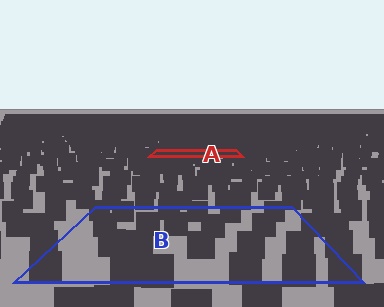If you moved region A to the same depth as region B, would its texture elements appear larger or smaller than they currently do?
They would appear larger. At a closer depth, the same texture elements are projected at a bigger on-screen size.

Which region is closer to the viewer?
Region B is closer. The texture elements there are larger and more spread out.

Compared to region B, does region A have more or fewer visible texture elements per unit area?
Region A has more texture elements per unit area — they are packed more densely because it is farther away.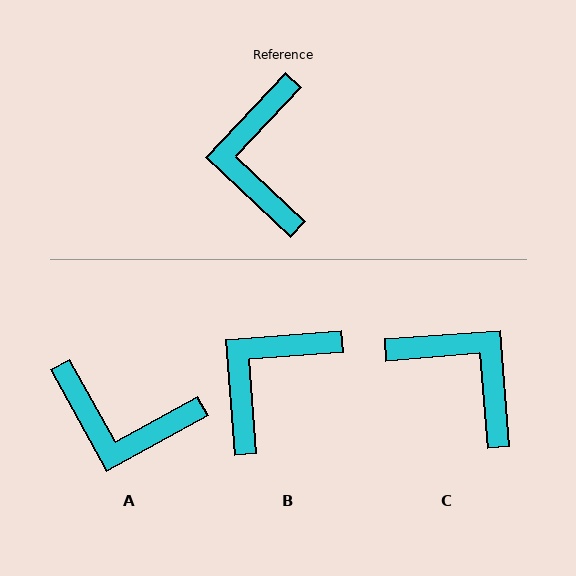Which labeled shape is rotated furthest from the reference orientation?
C, about 132 degrees away.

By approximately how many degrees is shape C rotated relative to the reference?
Approximately 132 degrees clockwise.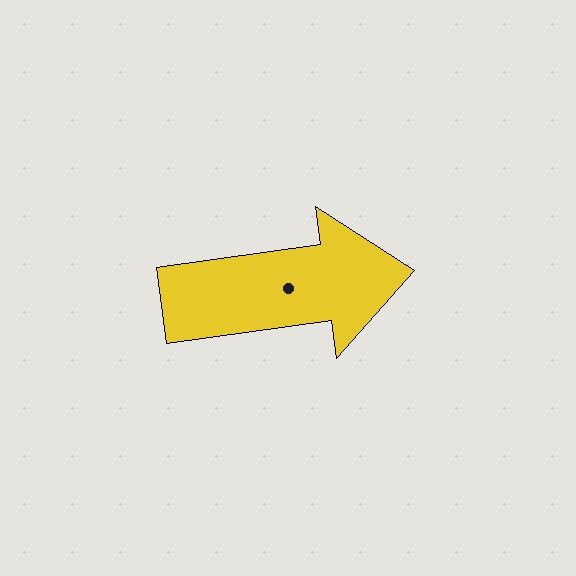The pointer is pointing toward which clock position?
Roughly 3 o'clock.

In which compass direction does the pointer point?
East.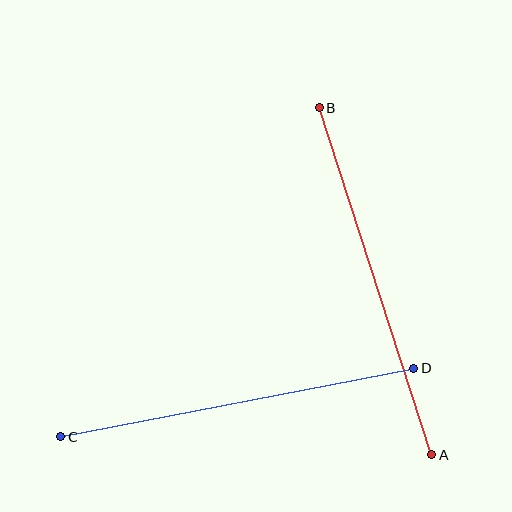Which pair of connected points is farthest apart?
Points A and B are farthest apart.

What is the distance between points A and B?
The distance is approximately 365 pixels.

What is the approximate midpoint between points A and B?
The midpoint is at approximately (376, 281) pixels.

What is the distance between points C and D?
The distance is approximately 360 pixels.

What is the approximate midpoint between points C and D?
The midpoint is at approximately (237, 402) pixels.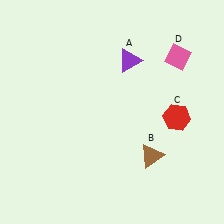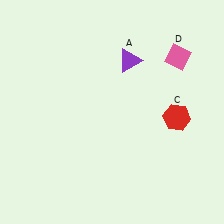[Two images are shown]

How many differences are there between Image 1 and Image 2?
There is 1 difference between the two images.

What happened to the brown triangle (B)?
The brown triangle (B) was removed in Image 2. It was in the bottom-right area of Image 1.